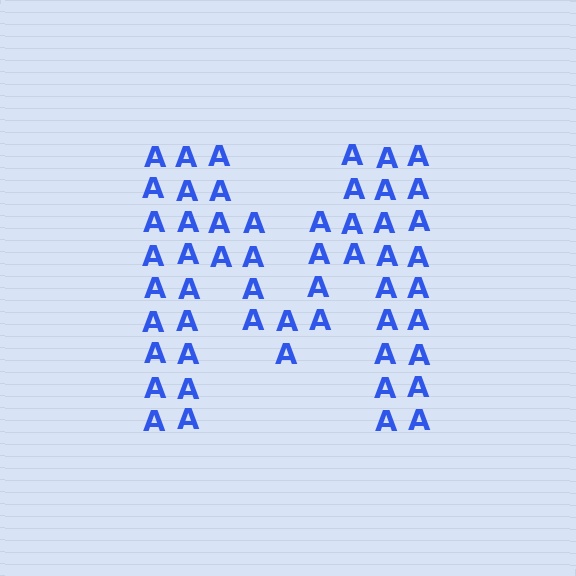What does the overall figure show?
The overall figure shows the letter M.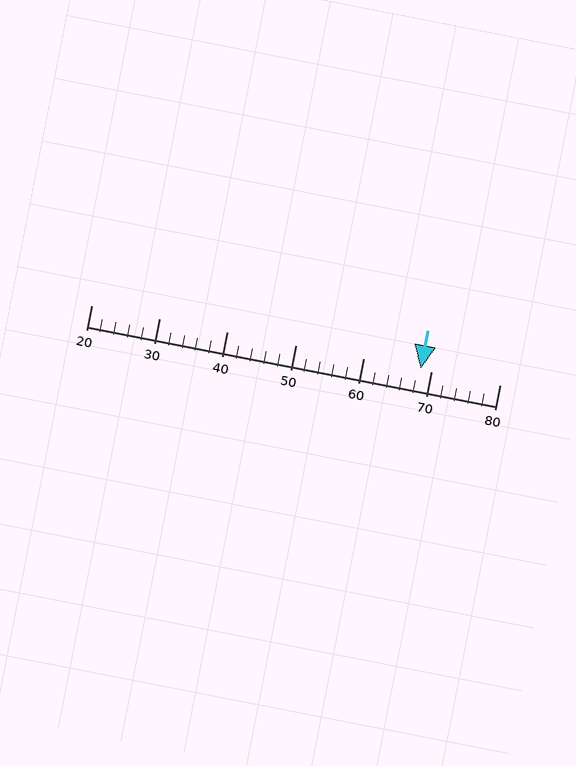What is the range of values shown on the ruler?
The ruler shows values from 20 to 80.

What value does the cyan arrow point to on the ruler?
The cyan arrow points to approximately 68.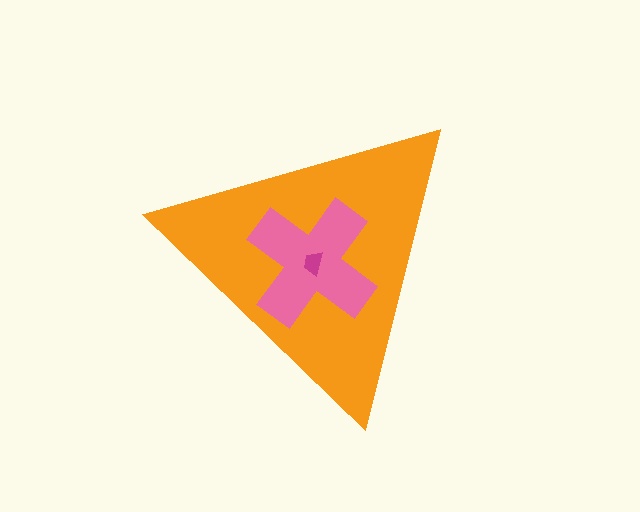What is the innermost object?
The magenta trapezoid.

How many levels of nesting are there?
3.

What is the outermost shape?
The orange triangle.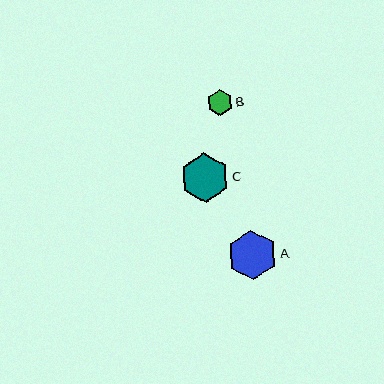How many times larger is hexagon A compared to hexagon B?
Hexagon A is approximately 2.0 times the size of hexagon B.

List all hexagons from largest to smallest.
From largest to smallest: A, C, B.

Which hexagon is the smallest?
Hexagon B is the smallest with a size of approximately 25 pixels.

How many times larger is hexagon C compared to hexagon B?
Hexagon C is approximately 1.9 times the size of hexagon B.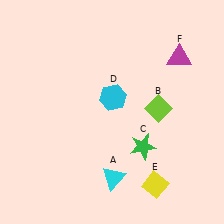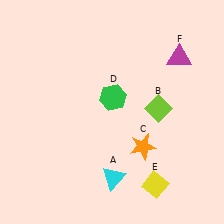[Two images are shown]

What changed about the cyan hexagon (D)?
In Image 1, D is cyan. In Image 2, it changed to green.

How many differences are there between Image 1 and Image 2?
There are 2 differences between the two images.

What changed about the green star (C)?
In Image 1, C is green. In Image 2, it changed to orange.